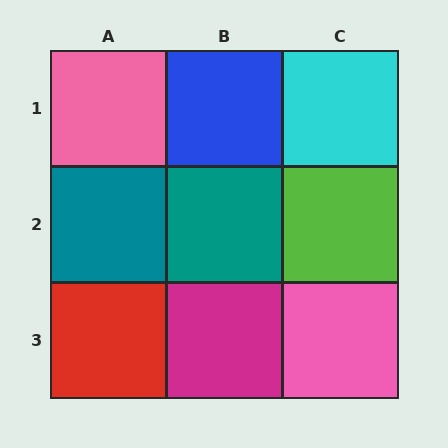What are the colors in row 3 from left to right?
Red, magenta, pink.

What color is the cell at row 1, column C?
Cyan.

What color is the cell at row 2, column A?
Teal.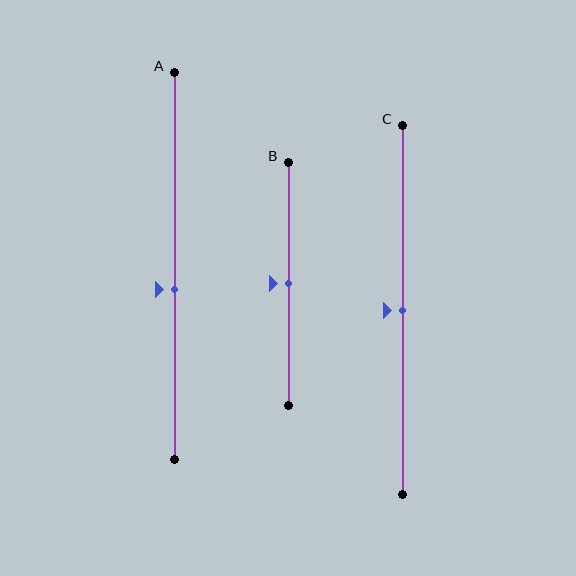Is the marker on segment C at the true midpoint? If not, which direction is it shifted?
Yes, the marker on segment C is at the true midpoint.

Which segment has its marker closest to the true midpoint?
Segment B has its marker closest to the true midpoint.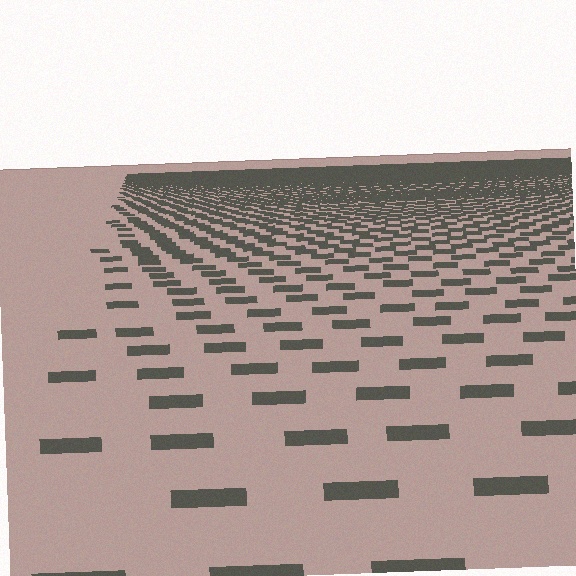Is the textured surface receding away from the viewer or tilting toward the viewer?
The surface is receding away from the viewer. Texture elements get smaller and denser toward the top.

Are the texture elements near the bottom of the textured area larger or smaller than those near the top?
Larger. Near the bottom, elements are closer to the viewer and appear at a bigger on-screen size.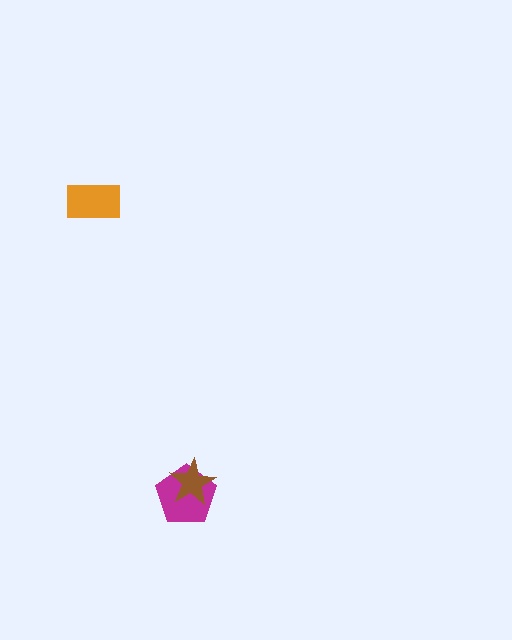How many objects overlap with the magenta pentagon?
1 object overlaps with the magenta pentagon.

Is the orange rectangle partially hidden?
No, no other shape covers it.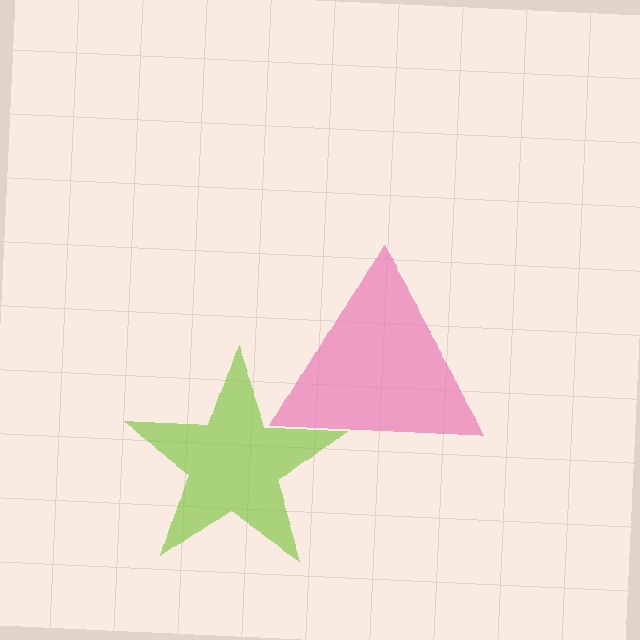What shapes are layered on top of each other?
The layered shapes are: a pink triangle, a lime star.